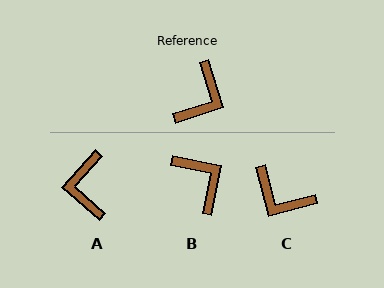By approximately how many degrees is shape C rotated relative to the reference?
Approximately 93 degrees clockwise.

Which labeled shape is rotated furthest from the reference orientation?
A, about 149 degrees away.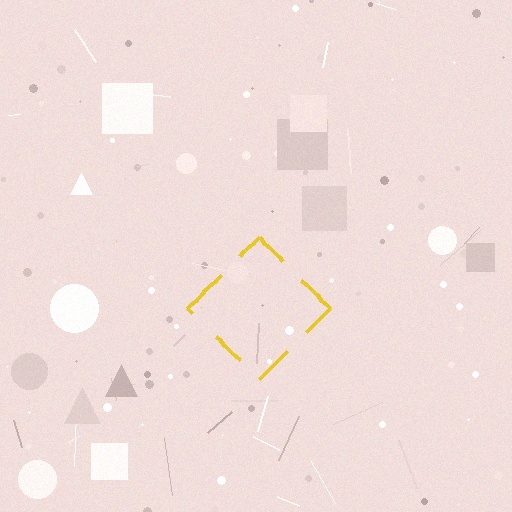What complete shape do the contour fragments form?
The contour fragments form a diamond.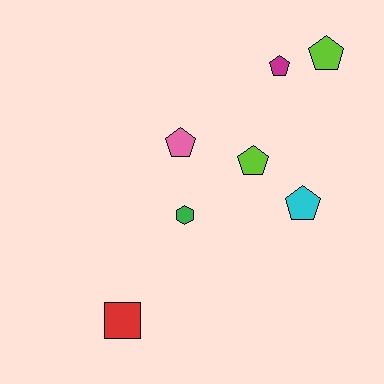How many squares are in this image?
There is 1 square.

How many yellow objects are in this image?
There are no yellow objects.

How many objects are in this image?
There are 7 objects.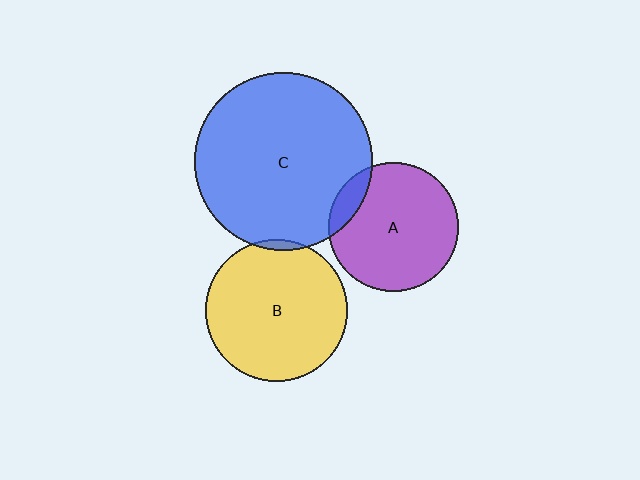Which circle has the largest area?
Circle C (blue).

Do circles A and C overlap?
Yes.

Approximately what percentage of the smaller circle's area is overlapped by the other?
Approximately 10%.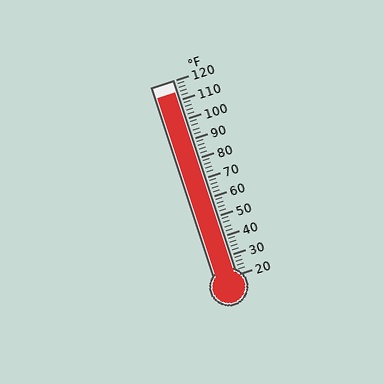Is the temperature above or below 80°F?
The temperature is above 80°F.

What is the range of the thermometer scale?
The thermometer scale ranges from 20°F to 120°F.